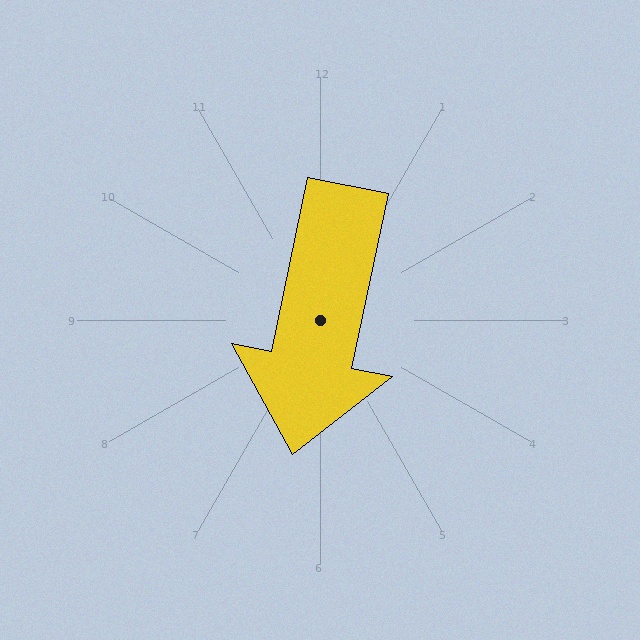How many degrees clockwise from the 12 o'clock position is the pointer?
Approximately 192 degrees.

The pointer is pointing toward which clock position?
Roughly 6 o'clock.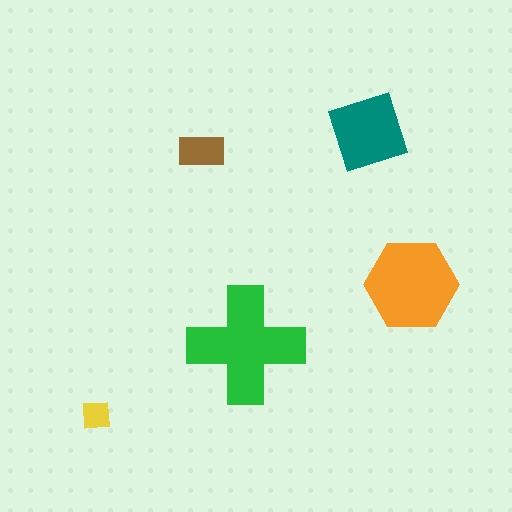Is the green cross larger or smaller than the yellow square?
Larger.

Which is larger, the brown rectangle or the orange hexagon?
The orange hexagon.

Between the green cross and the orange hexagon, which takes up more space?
The green cross.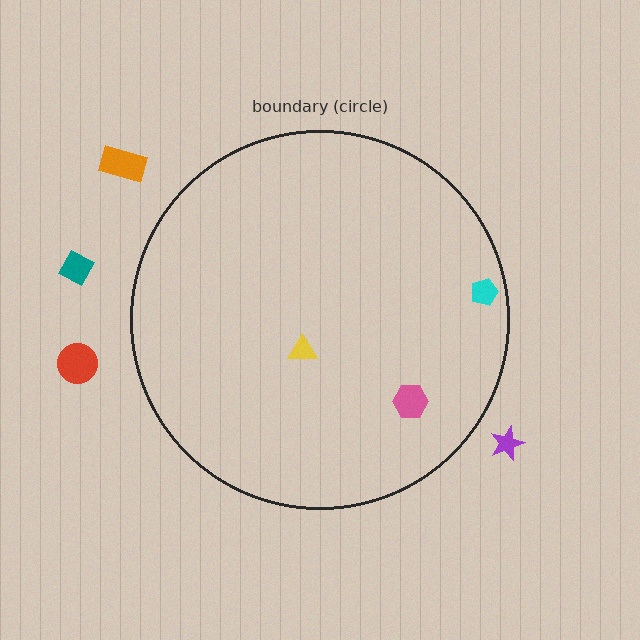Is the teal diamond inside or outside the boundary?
Outside.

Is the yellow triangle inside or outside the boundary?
Inside.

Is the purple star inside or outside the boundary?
Outside.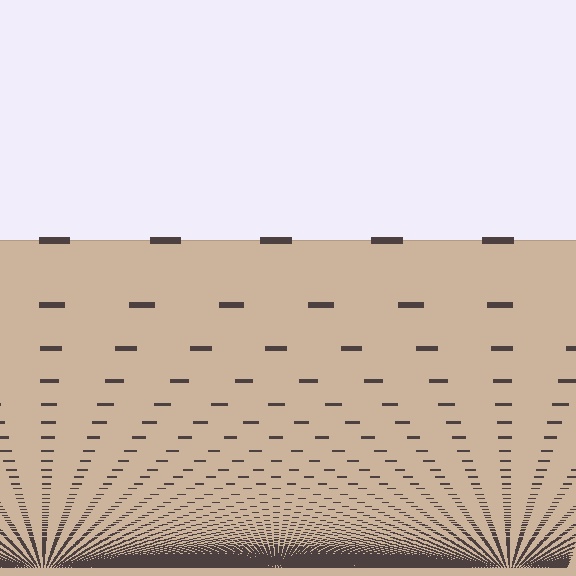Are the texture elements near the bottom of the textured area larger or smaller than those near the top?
Smaller. The gradient is inverted — elements near the bottom are smaller and denser.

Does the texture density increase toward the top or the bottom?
Density increases toward the bottom.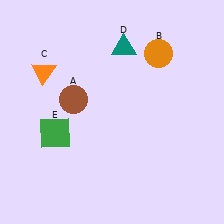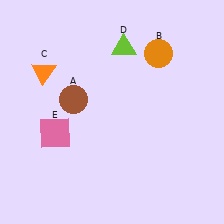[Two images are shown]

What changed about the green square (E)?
In Image 1, E is green. In Image 2, it changed to pink.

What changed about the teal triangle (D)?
In Image 1, D is teal. In Image 2, it changed to lime.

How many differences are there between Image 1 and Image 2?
There are 2 differences between the two images.